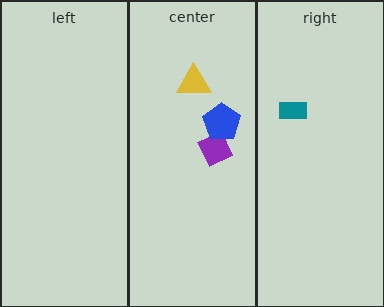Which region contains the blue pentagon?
The center region.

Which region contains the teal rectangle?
The right region.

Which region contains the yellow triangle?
The center region.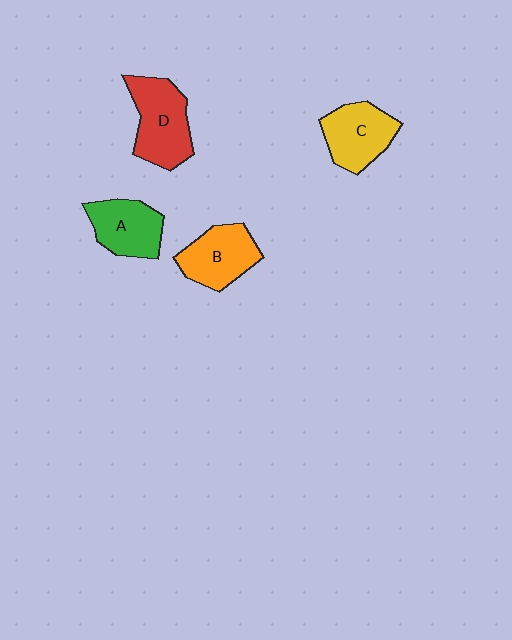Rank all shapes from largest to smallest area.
From largest to smallest: D (red), C (yellow), B (orange), A (green).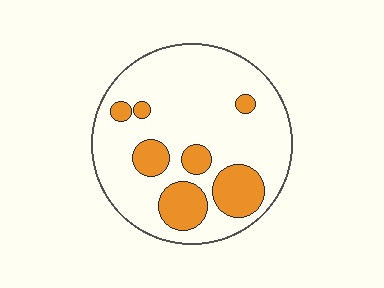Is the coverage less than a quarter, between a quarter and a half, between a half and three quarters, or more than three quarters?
Less than a quarter.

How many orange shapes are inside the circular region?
7.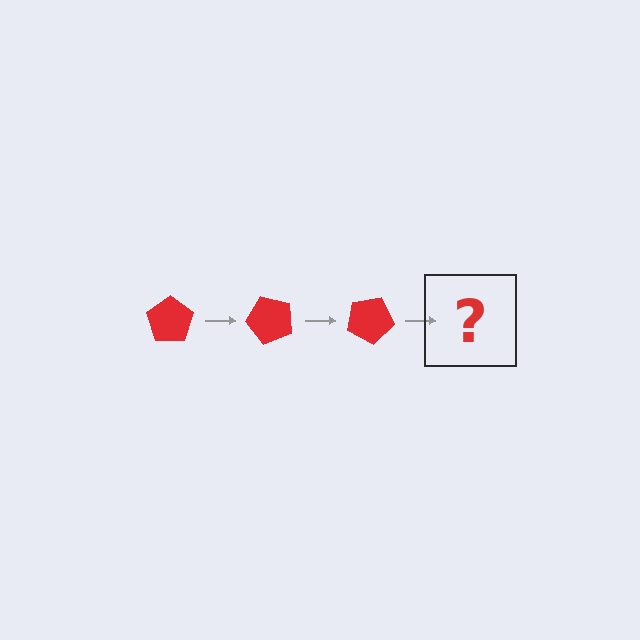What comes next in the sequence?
The next element should be a red pentagon rotated 150 degrees.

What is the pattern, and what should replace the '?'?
The pattern is that the pentagon rotates 50 degrees each step. The '?' should be a red pentagon rotated 150 degrees.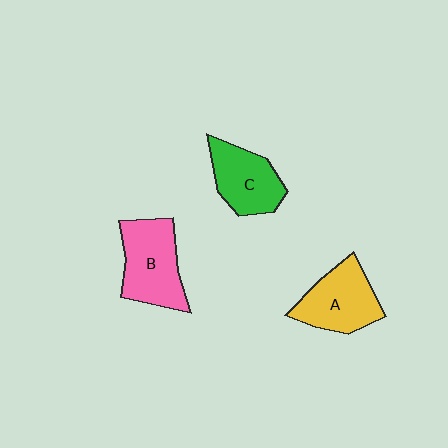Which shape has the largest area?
Shape B (pink).